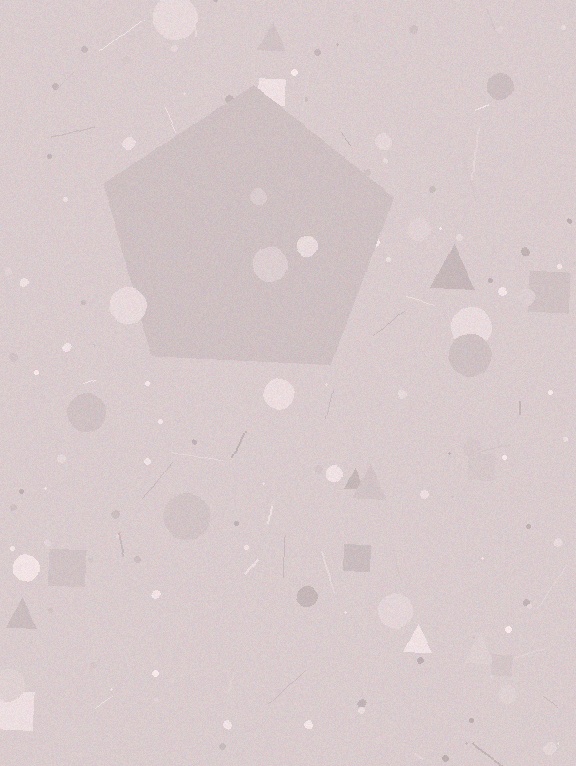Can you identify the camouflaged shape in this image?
The camouflaged shape is a pentagon.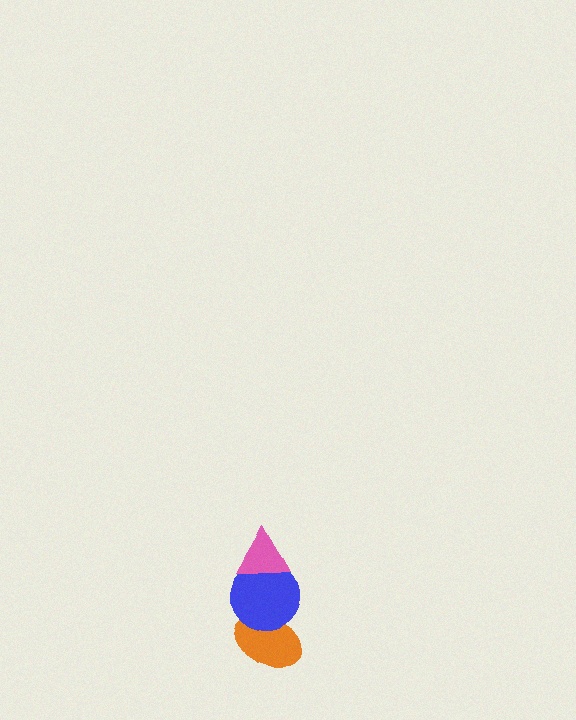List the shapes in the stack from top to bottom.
From top to bottom: the pink triangle, the blue circle, the orange ellipse.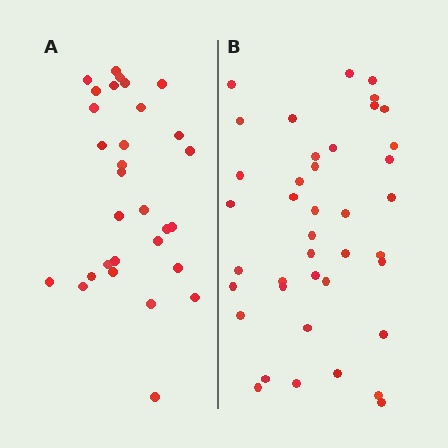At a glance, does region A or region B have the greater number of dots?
Region B (the right region) has more dots.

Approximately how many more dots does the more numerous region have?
Region B has roughly 10 or so more dots than region A.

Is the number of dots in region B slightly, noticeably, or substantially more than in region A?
Region B has noticeably more, but not dramatically so. The ratio is roughly 1.3 to 1.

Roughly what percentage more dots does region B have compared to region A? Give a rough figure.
About 35% more.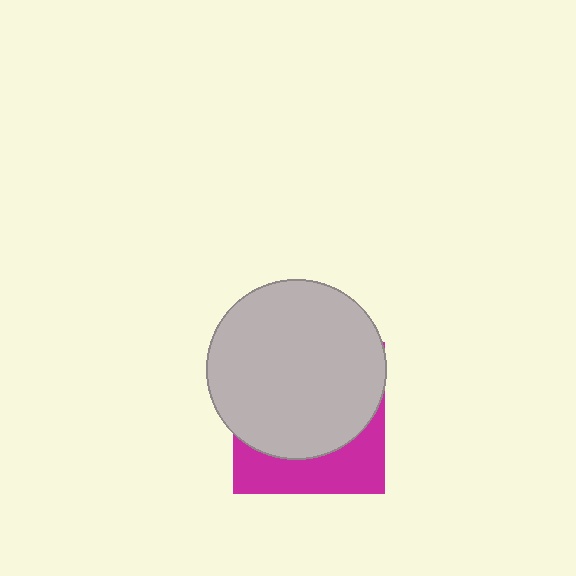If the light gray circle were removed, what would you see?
You would see the complete magenta square.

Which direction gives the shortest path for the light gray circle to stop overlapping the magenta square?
Moving up gives the shortest separation.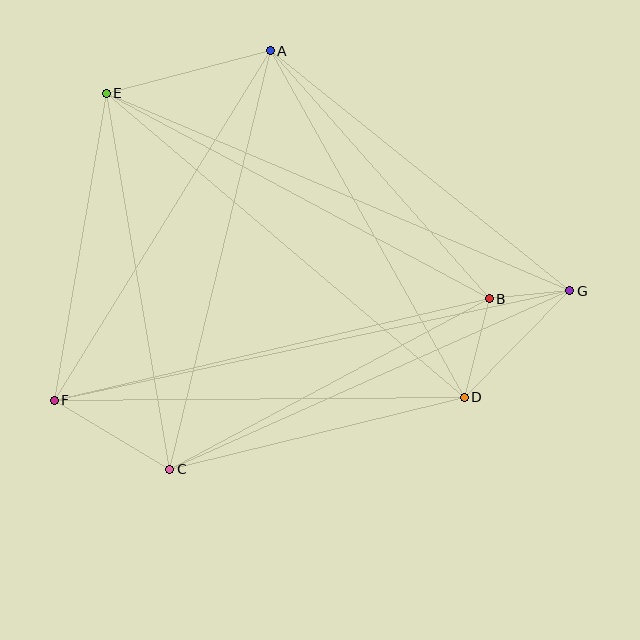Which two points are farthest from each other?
Points F and G are farthest from each other.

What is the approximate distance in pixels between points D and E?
The distance between D and E is approximately 470 pixels.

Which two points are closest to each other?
Points B and G are closest to each other.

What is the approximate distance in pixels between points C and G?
The distance between C and G is approximately 438 pixels.